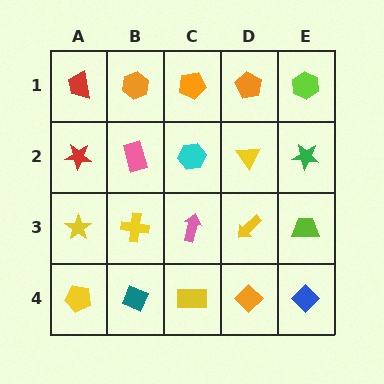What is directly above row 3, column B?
A pink rectangle.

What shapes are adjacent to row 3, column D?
A yellow triangle (row 2, column D), an orange diamond (row 4, column D), a pink arrow (row 3, column C), a lime trapezoid (row 3, column E).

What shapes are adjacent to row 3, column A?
A red star (row 2, column A), a yellow pentagon (row 4, column A), a yellow cross (row 3, column B).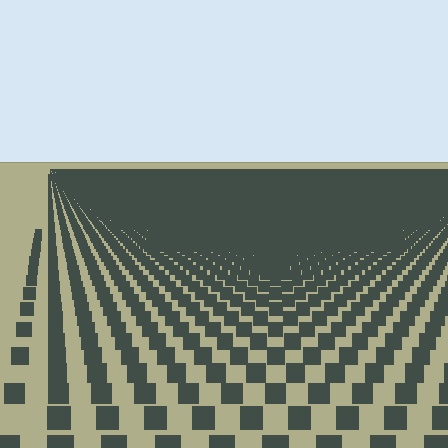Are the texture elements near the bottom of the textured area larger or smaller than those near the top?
Larger. Near the bottom, elements are closer to the viewer and appear at a bigger on-screen size.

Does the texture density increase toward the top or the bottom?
Density increases toward the top.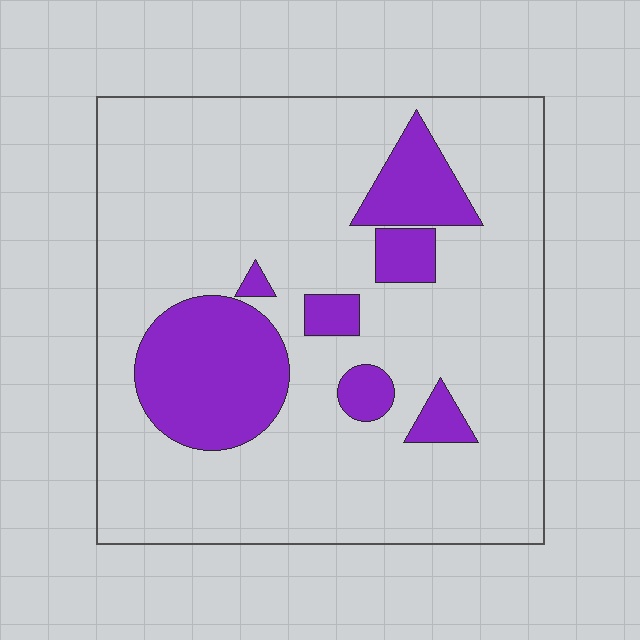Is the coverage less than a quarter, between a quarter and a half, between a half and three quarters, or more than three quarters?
Less than a quarter.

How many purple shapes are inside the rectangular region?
7.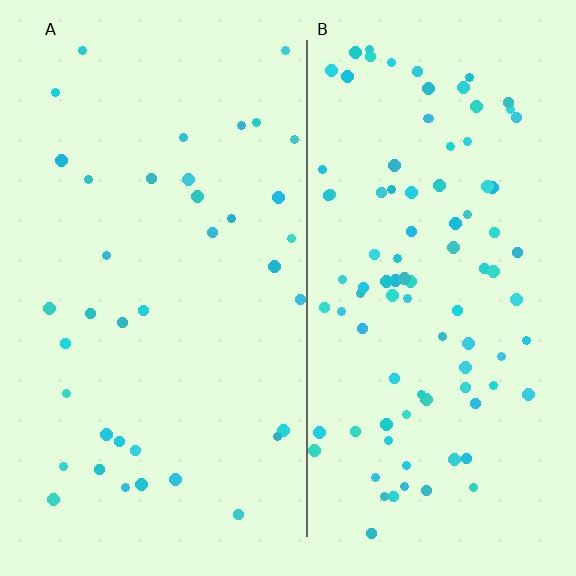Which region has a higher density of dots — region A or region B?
B (the right).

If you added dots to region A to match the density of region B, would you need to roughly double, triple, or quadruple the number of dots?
Approximately triple.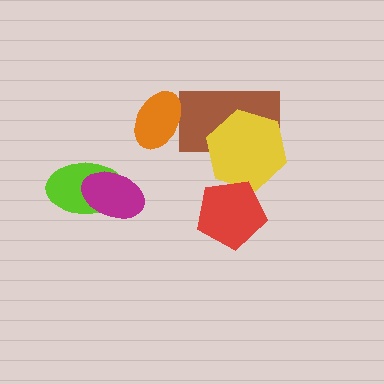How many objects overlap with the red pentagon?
1 object overlaps with the red pentagon.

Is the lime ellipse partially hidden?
Yes, it is partially covered by another shape.